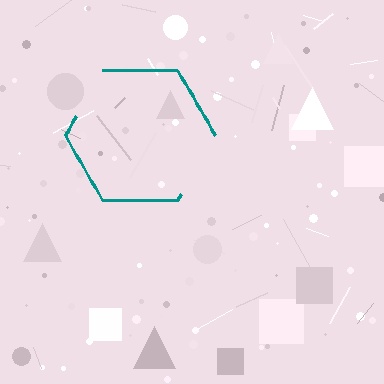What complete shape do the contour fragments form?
The contour fragments form a hexagon.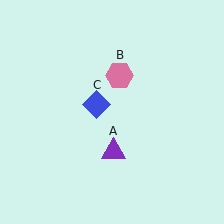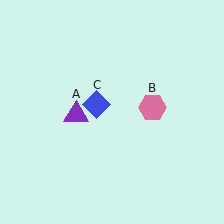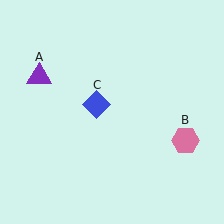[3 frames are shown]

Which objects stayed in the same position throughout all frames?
Blue diamond (object C) remained stationary.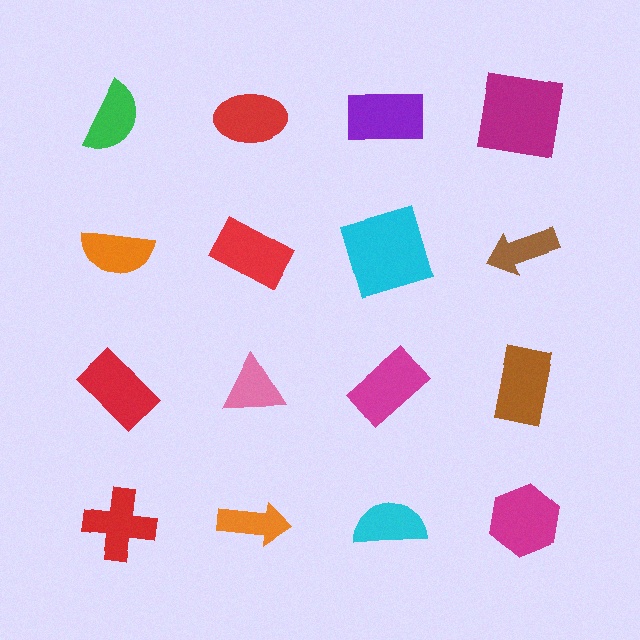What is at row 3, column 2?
A pink triangle.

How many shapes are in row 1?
4 shapes.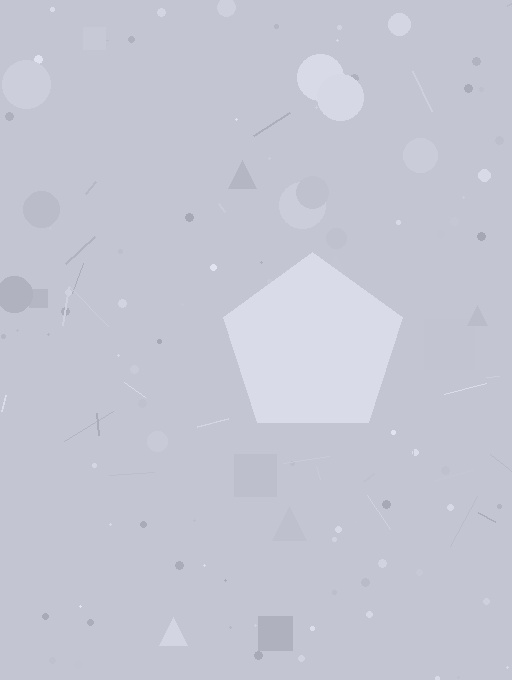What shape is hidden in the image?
A pentagon is hidden in the image.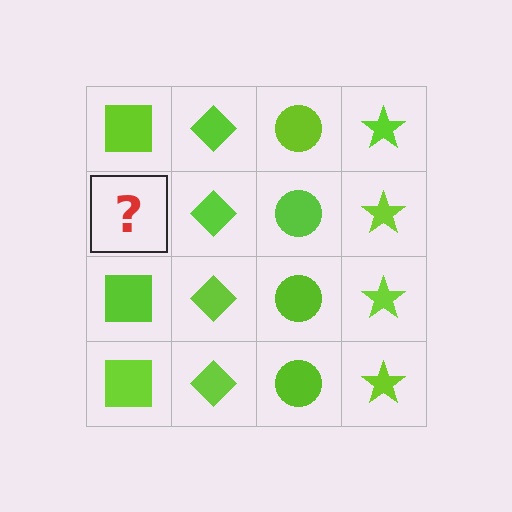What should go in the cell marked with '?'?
The missing cell should contain a lime square.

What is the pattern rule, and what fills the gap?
The rule is that each column has a consistent shape. The gap should be filled with a lime square.